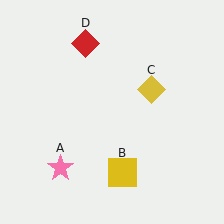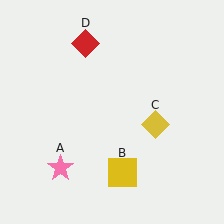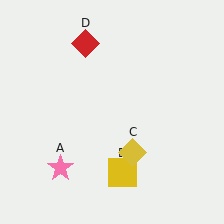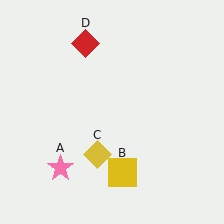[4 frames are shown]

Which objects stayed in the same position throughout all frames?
Pink star (object A) and yellow square (object B) and red diamond (object D) remained stationary.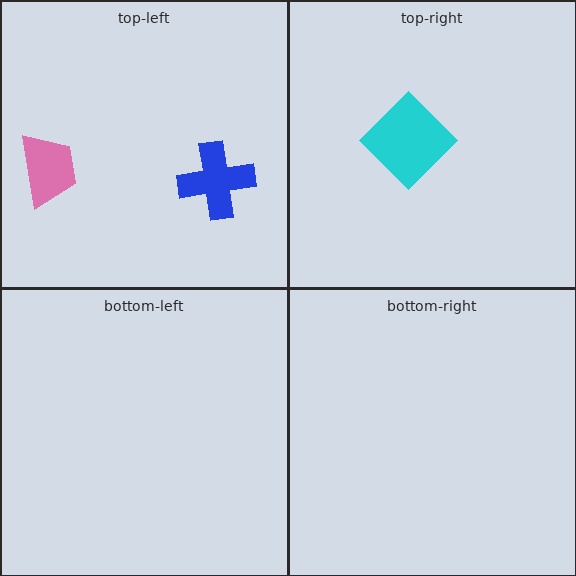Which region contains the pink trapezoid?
The top-left region.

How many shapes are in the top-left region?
2.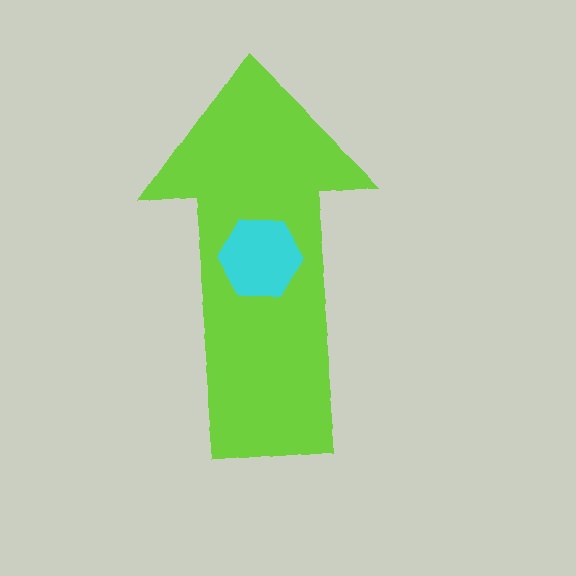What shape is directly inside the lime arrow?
The cyan hexagon.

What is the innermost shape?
The cyan hexagon.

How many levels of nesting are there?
2.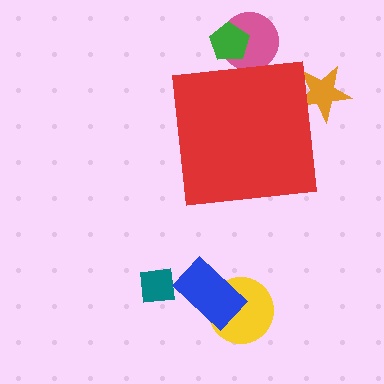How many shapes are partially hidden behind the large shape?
3 shapes are partially hidden.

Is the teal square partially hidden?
No, the teal square is fully visible.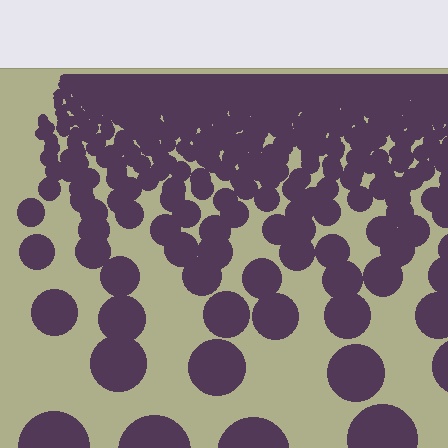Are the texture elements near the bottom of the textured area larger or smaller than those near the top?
Larger. Near the bottom, elements are closer to the viewer and appear at a bigger on-screen size.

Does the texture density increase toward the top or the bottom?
Density increases toward the top.